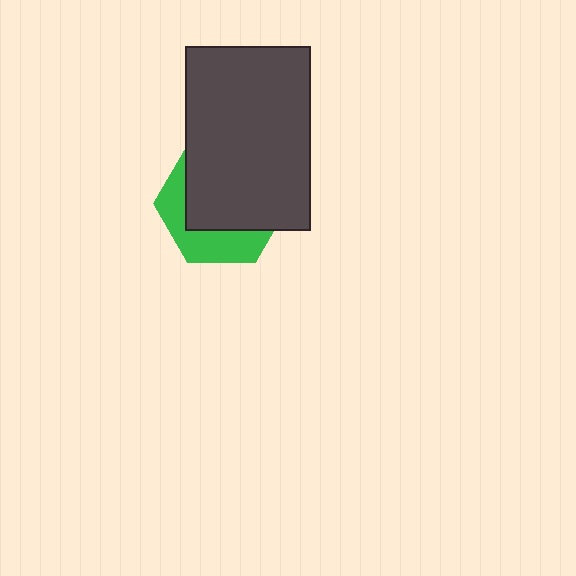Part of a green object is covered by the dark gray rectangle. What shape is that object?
It is a hexagon.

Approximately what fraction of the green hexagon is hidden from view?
Roughly 64% of the green hexagon is hidden behind the dark gray rectangle.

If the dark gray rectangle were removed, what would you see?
You would see the complete green hexagon.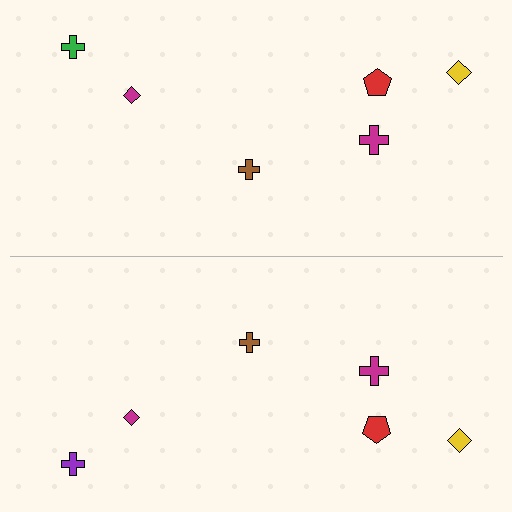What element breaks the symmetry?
The purple cross on the bottom side breaks the symmetry — its mirror counterpart is green.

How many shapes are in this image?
There are 12 shapes in this image.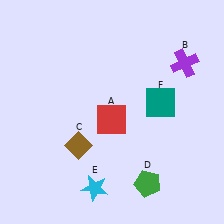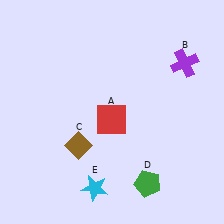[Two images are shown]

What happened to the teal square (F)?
The teal square (F) was removed in Image 2. It was in the top-right area of Image 1.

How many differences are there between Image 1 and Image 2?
There is 1 difference between the two images.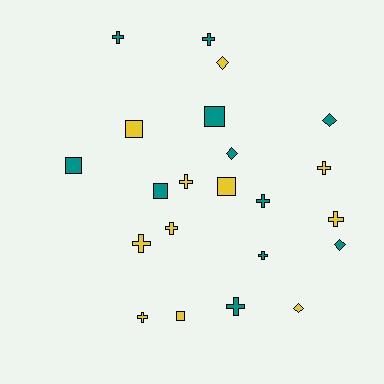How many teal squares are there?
There are 3 teal squares.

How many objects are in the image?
There are 22 objects.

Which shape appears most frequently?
Cross, with 11 objects.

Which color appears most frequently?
Yellow, with 11 objects.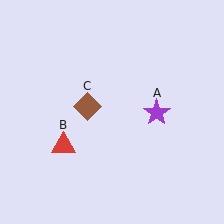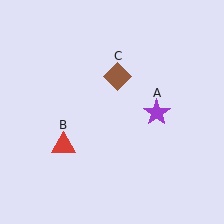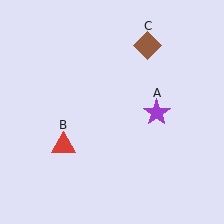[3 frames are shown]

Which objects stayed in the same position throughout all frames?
Purple star (object A) and red triangle (object B) remained stationary.